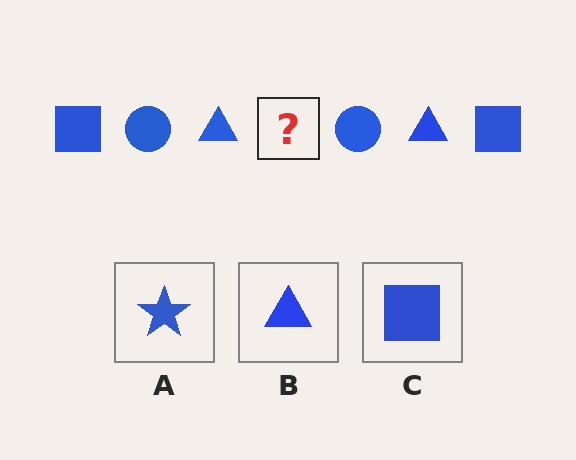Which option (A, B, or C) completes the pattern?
C.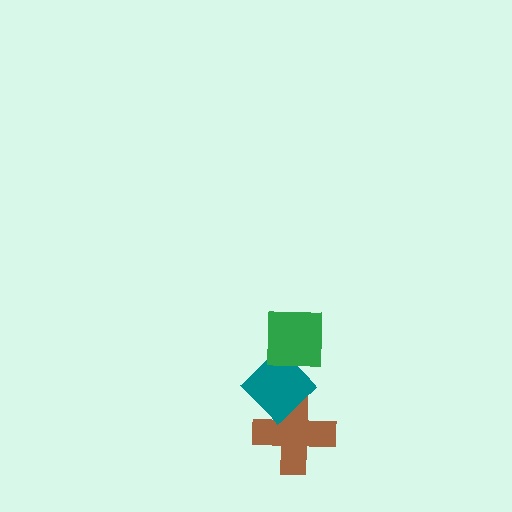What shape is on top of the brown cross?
The teal diamond is on top of the brown cross.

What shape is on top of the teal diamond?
The green square is on top of the teal diamond.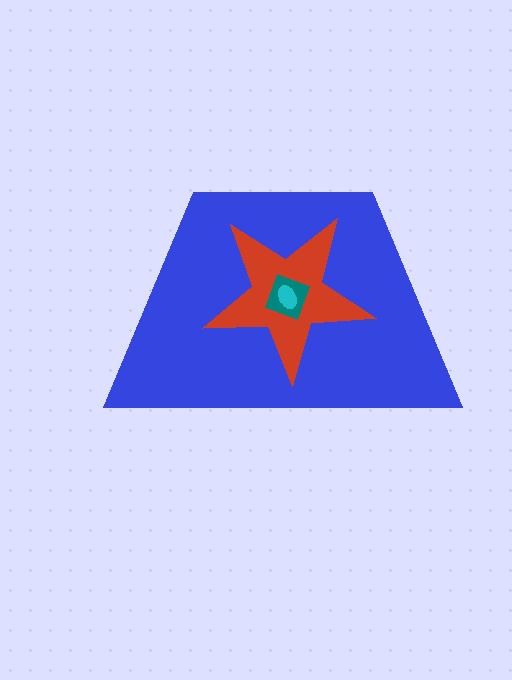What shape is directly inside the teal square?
The cyan ellipse.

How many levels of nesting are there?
4.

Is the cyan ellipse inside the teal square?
Yes.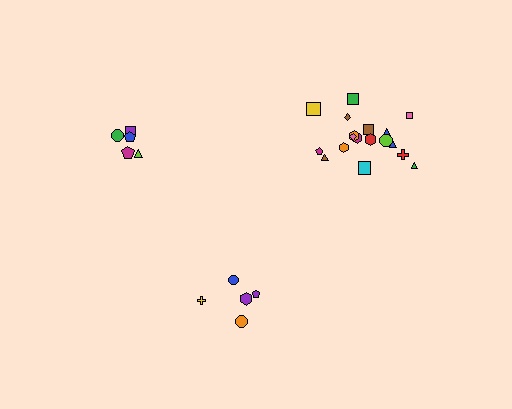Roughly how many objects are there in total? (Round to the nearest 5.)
Roughly 30 objects in total.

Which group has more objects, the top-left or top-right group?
The top-right group.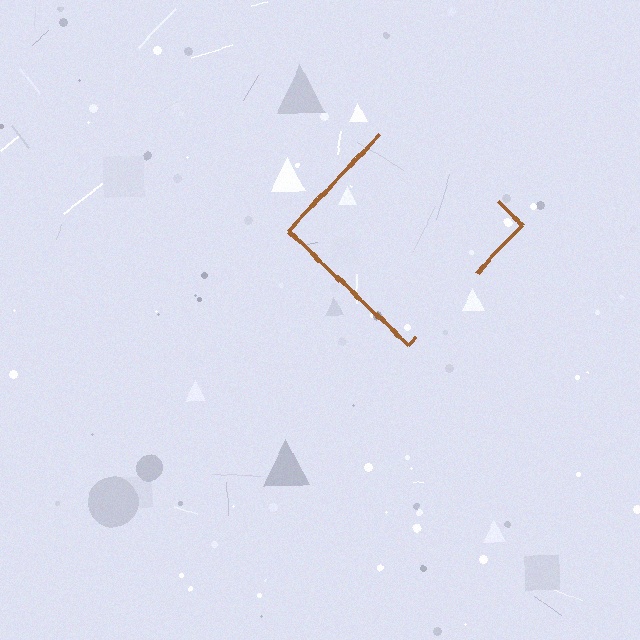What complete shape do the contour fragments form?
The contour fragments form a diamond.